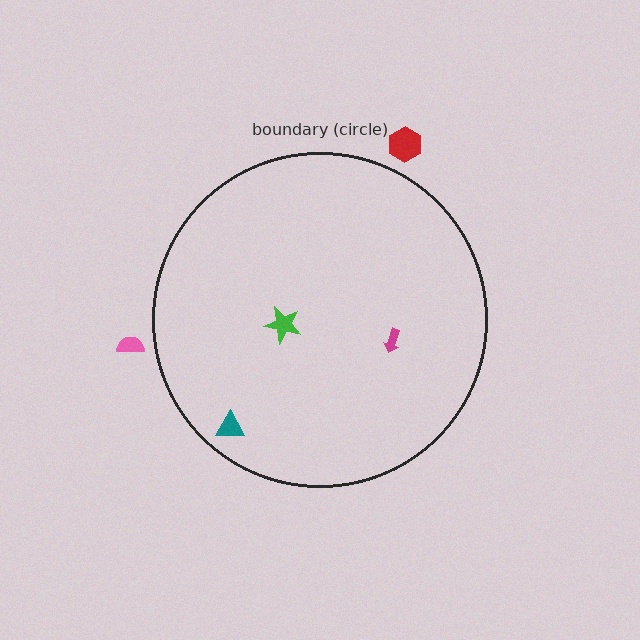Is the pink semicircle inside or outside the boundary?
Outside.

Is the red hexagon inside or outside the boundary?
Outside.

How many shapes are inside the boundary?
3 inside, 2 outside.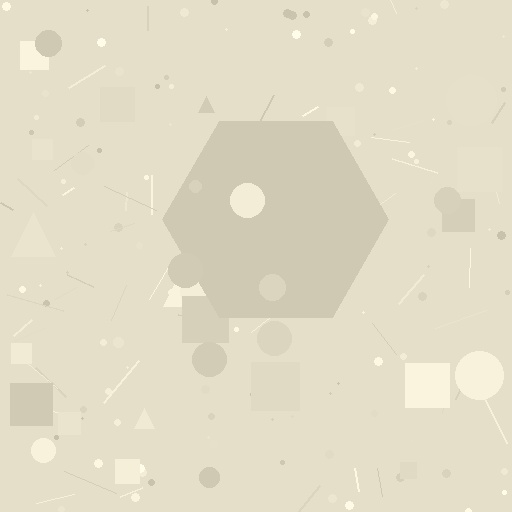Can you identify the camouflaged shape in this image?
The camouflaged shape is a hexagon.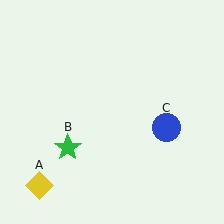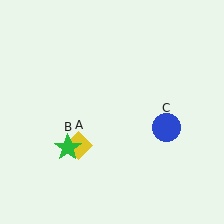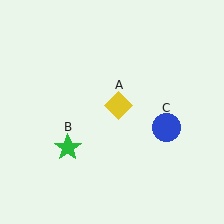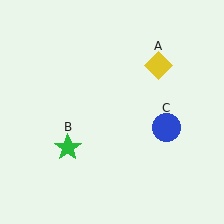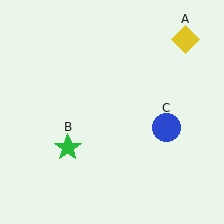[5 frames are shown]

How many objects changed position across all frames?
1 object changed position: yellow diamond (object A).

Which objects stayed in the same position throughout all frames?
Green star (object B) and blue circle (object C) remained stationary.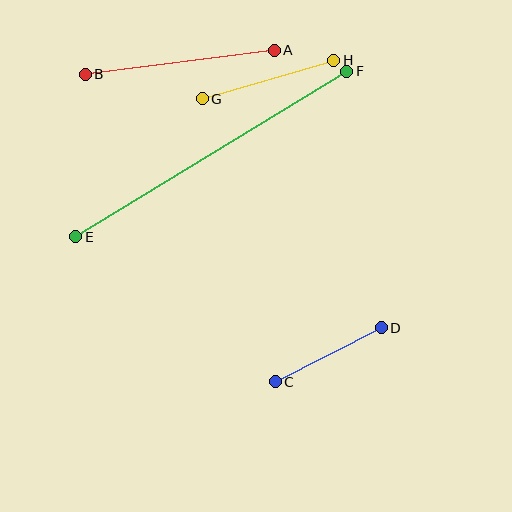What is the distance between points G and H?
The distance is approximately 137 pixels.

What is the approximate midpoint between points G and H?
The midpoint is at approximately (268, 79) pixels.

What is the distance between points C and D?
The distance is approximately 119 pixels.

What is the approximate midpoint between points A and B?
The midpoint is at approximately (180, 62) pixels.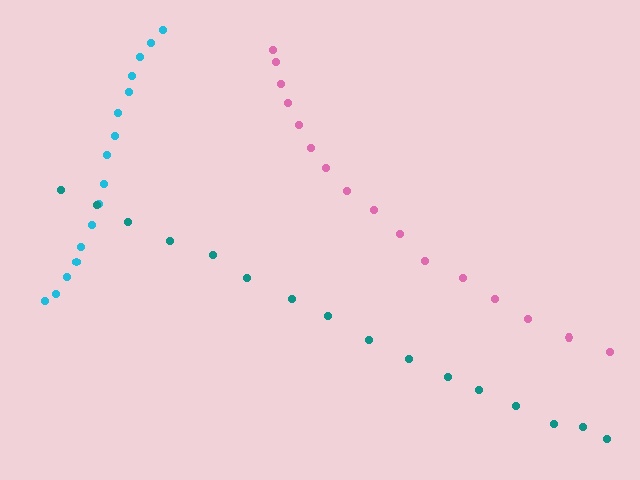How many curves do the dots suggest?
There are 3 distinct paths.